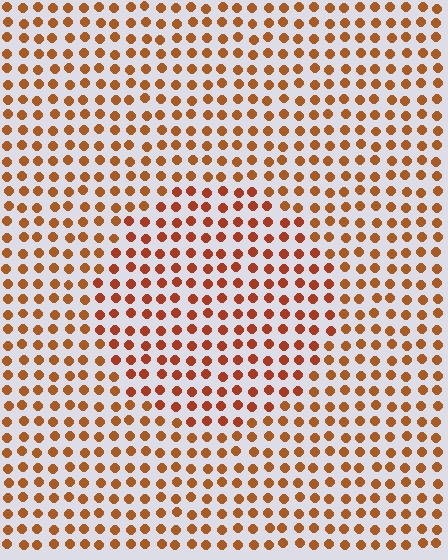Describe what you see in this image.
The image is filled with small brown elements in a uniform arrangement. A circle-shaped region is visible where the elements are tinted to a slightly different hue, forming a subtle color boundary.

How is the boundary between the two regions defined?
The boundary is defined purely by a slight shift in hue (about 16 degrees). Spacing, size, and orientation are identical on both sides.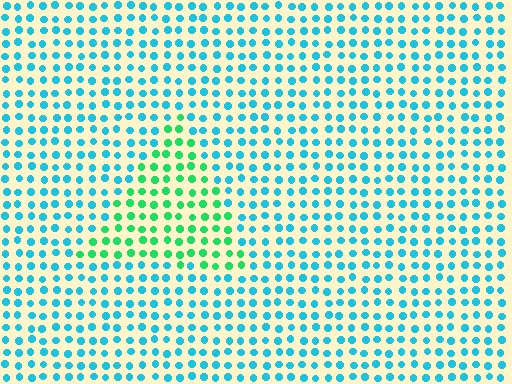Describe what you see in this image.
The image is filled with small cyan elements in a uniform arrangement. A triangle-shaped region is visible where the elements are tinted to a slightly different hue, forming a subtle color boundary.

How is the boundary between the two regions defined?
The boundary is defined purely by a slight shift in hue (about 47 degrees). Spacing, size, and orientation are identical on both sides.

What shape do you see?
I see a triangle.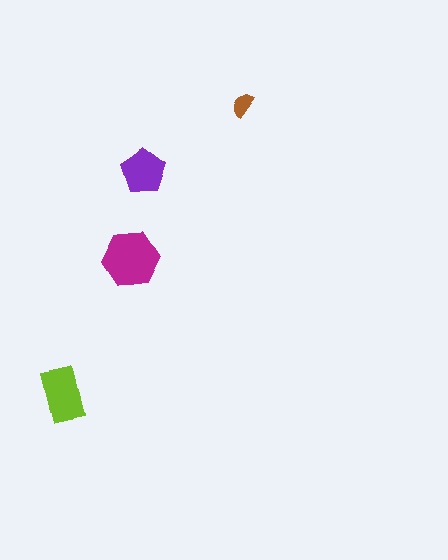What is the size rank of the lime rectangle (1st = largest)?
2nd.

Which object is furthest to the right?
The brown semicircle is rightmost.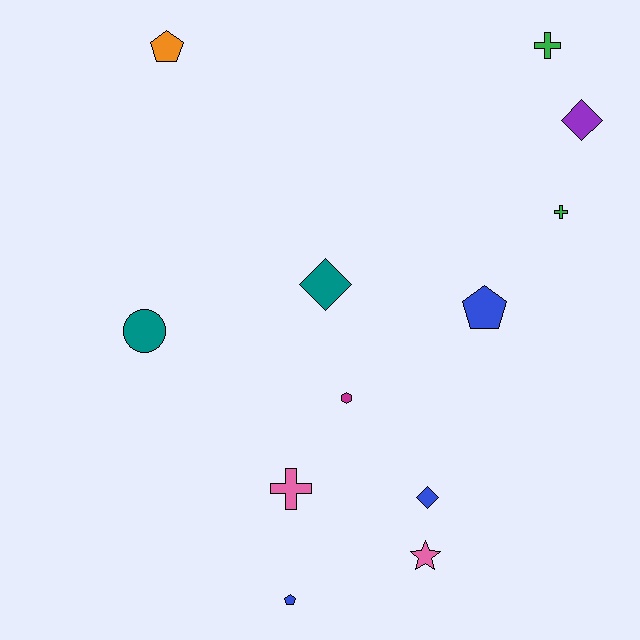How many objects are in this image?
There are 12 objects.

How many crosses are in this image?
There are 3 crosses.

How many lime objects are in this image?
There are no lime objects.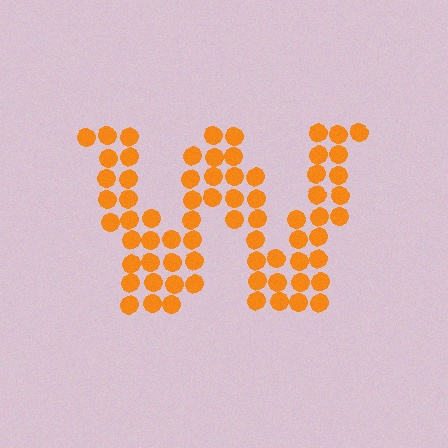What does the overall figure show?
The overall figure shows the letter W.